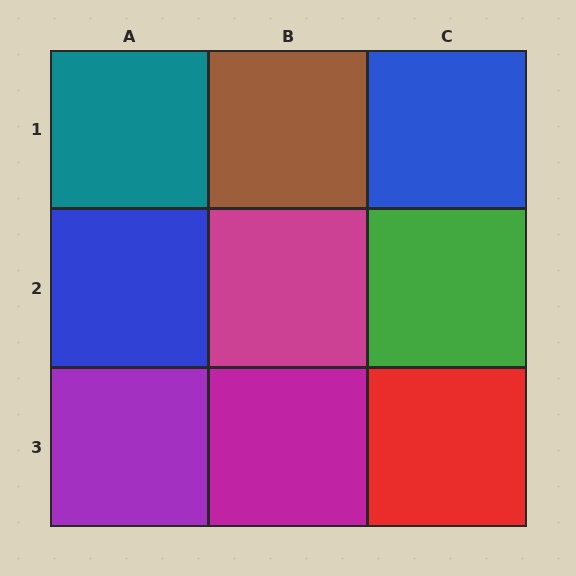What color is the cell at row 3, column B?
Magenta.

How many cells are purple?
1 cell is purple.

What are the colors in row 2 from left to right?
Blue, magenta, green.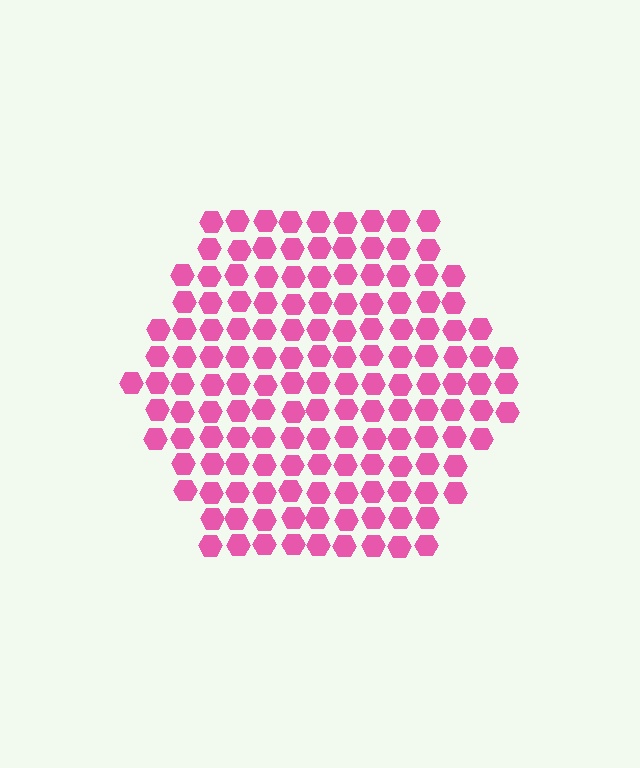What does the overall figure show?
The overall figure shows a hexagon.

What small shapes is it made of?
It is made of small hexagons.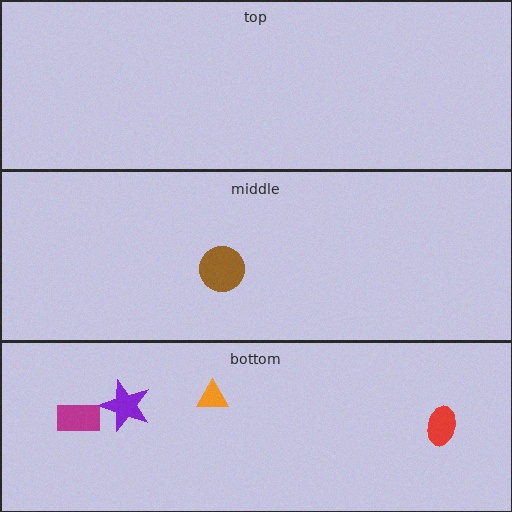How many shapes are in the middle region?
1.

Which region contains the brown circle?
The middle region.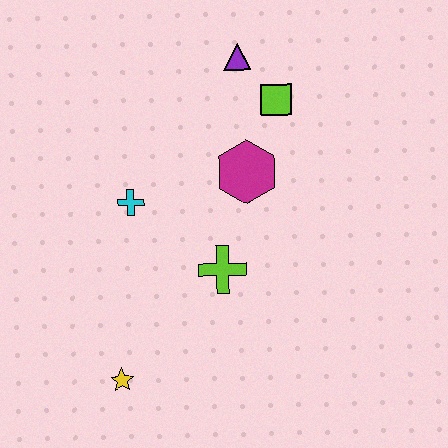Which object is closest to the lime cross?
The magenta hexagon is closest to the lime cross.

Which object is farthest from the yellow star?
The purple triangle is farthest from the yellow star.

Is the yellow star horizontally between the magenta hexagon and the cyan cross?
No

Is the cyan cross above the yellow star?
Yes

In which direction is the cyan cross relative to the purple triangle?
The cyan cross is below the purple triangle.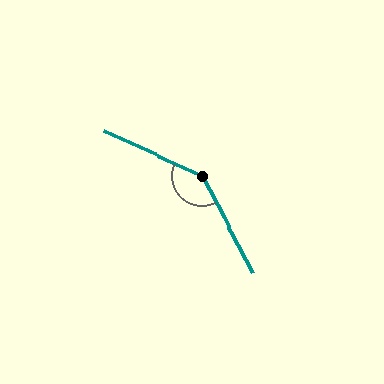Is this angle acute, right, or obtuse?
It is obtuse.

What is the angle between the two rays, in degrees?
Approximately 141 degrees.